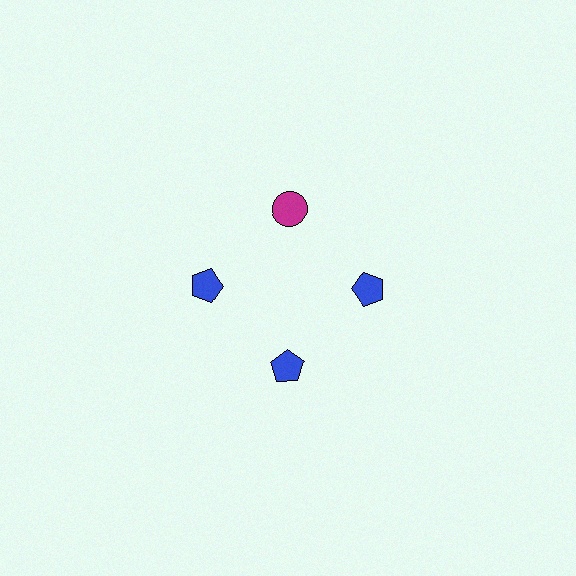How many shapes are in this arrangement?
There are 4 shapes arranged in a ring pattern.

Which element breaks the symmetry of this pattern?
The magenta circle at roughly the 12 o'clock position breaks the symmetry. All other shapes are blue pentagons.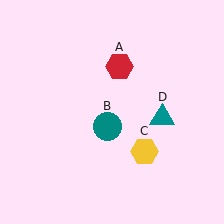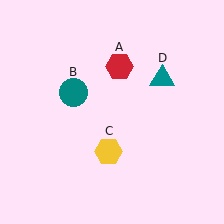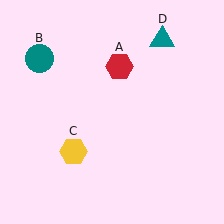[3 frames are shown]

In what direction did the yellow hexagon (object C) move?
The yellow hexagon (object C) moved left.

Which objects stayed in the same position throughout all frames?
Red hexagon (object A) remained stationary.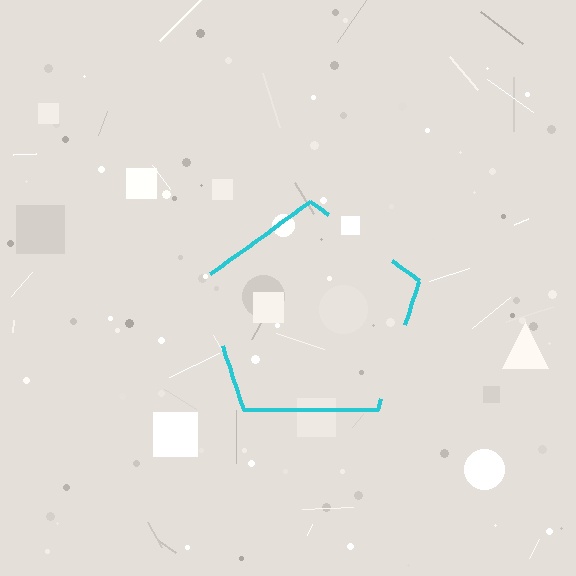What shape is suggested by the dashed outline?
The dashed outline suggests a pentagon.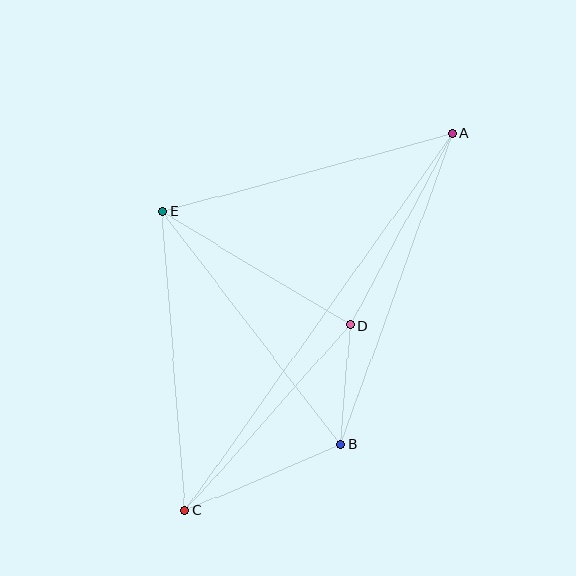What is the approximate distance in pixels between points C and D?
The distance between C and D is approximately 248 pixels.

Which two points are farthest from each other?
Points A and C are farthest from each other.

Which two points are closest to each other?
Points B and D are closest to each other.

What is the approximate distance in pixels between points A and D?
The distance between A and D is approximately 218 pixels.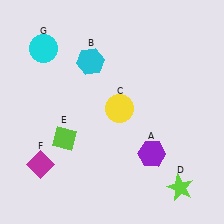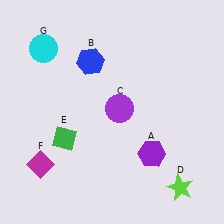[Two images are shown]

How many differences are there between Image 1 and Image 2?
There are 3 differences between the two images.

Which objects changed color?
B changed from cyan to blue. C changed from yellow to purple. E changed from lime to green.